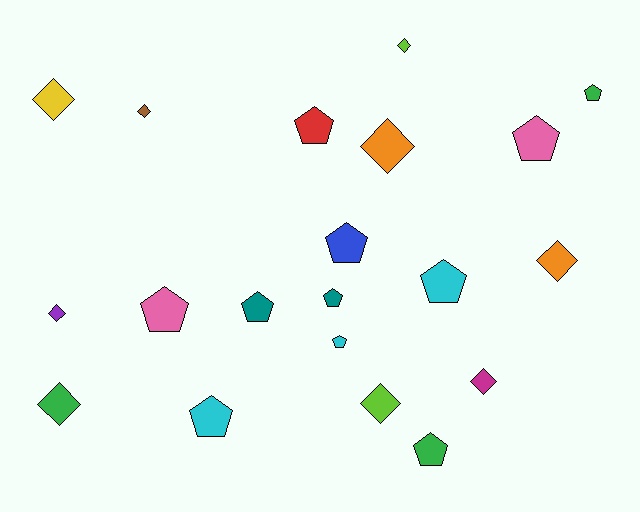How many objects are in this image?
There are 20 objects.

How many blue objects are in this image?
There is 1 blue object.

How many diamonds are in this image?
There are 9 diamonds.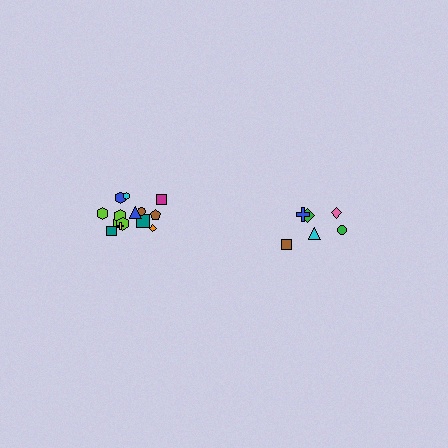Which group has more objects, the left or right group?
The left group.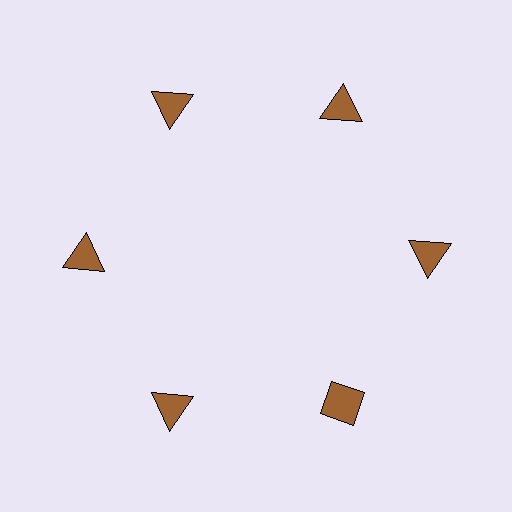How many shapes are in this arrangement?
There are 6 shapes arranged in a ring pattern.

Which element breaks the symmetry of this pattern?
The brown diamond at roughly the 5 o'clock position breaks the symmetry. All other shapes are brown triangles.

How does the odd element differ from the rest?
It has a different shape: diamond instead of triangle.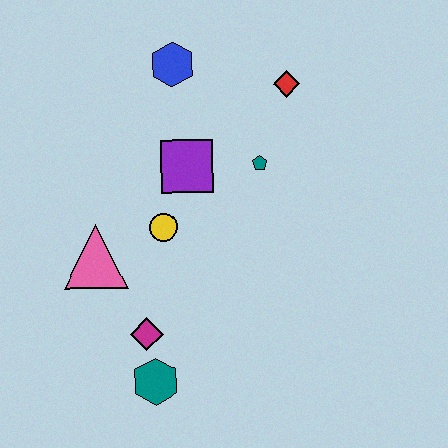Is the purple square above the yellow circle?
Yes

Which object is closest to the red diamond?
The teal pentagon is closest to the red diamond.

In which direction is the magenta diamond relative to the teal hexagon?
The magenta diamond is above the teal hexagon.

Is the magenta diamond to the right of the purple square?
No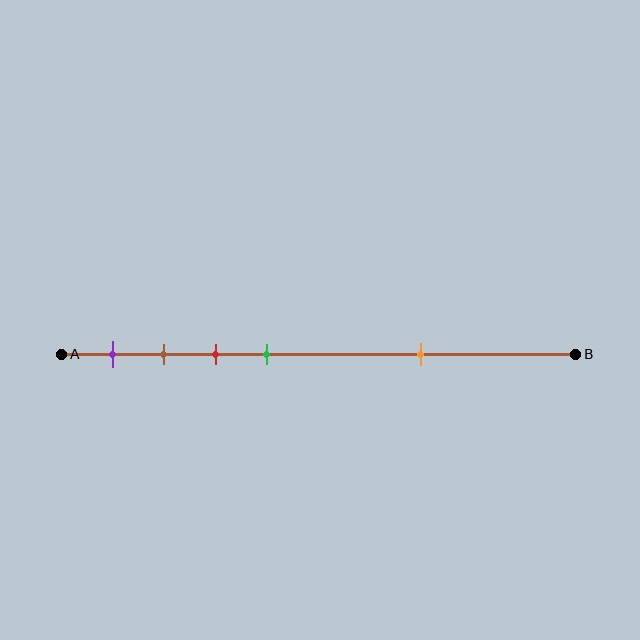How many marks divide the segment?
There are 5 marks dividing the segment.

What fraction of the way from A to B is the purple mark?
The purple mark is approximately 10% (0.1) of the way from A to B.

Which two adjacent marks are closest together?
The brown and red marks are the closest adjacent pair.